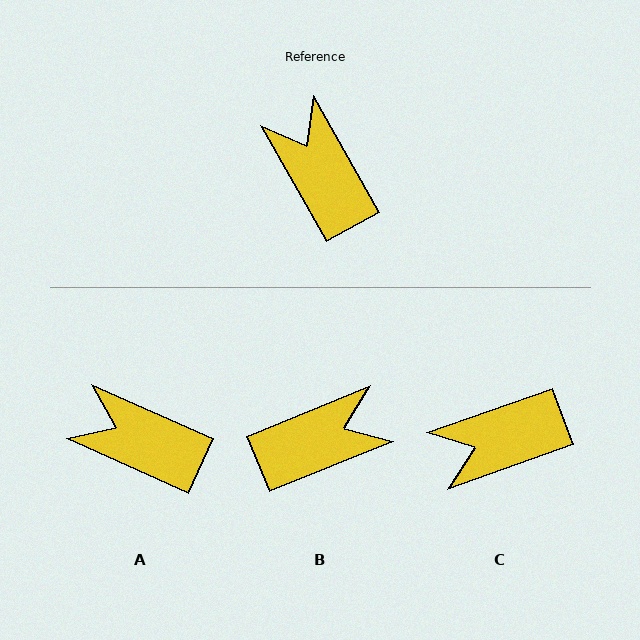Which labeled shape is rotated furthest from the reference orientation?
B, about 97 degrees away.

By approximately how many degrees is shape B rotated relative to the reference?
Approximately 97 degrees clockwise.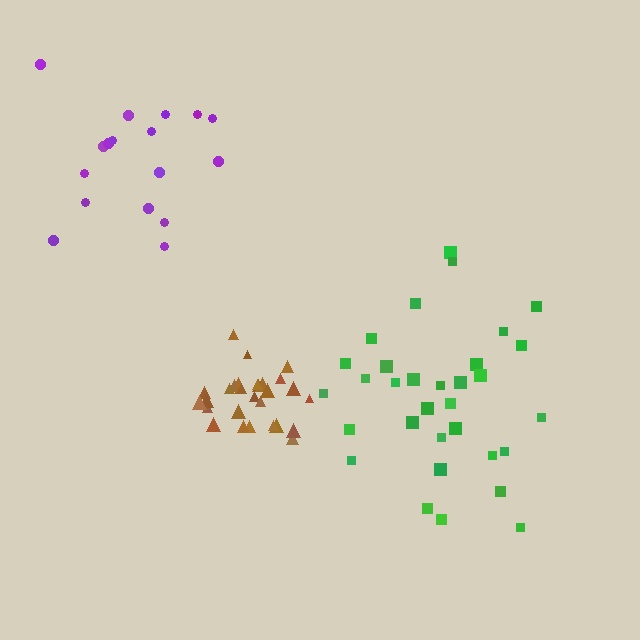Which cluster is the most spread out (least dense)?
Purple.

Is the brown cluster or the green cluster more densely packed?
Brown.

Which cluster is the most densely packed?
Brown.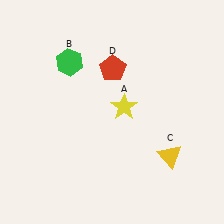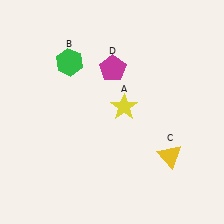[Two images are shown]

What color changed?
The pentagon (D) changed from red in Image 1 to magenta in Image 2.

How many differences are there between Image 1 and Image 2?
There is 1 difference between the two images.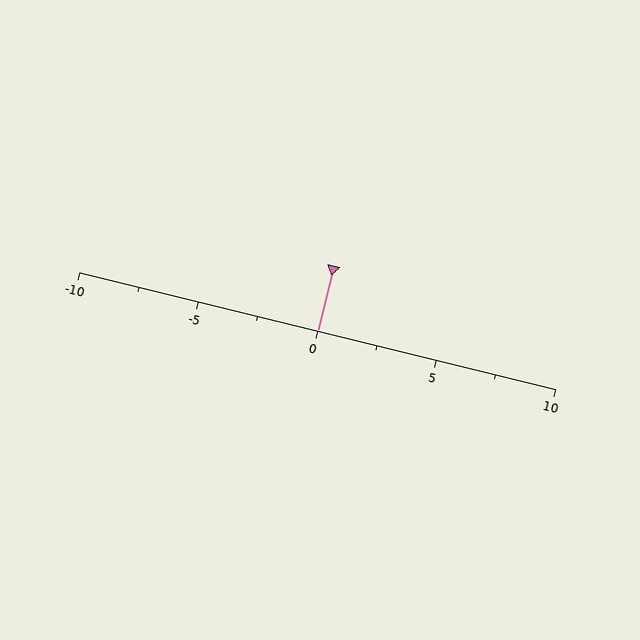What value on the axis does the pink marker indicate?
The marker indicates approximately 0.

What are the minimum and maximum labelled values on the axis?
The axis runs from -10 to 10.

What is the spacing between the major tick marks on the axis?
The major ticks are spaced 5 apart.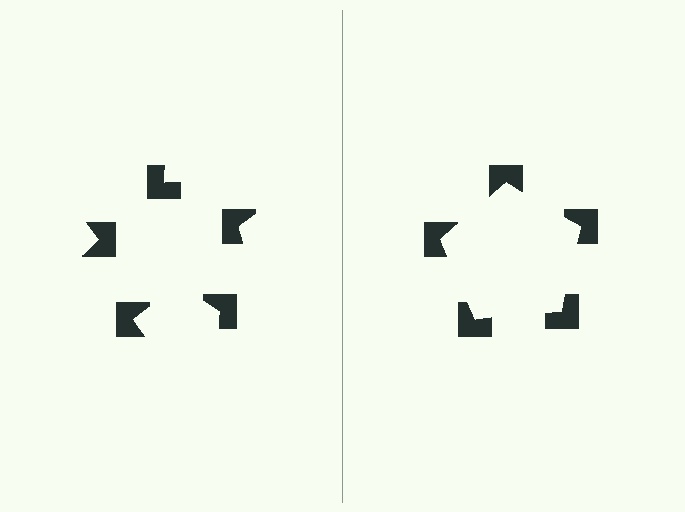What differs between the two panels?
The notched squares are positioned identically on both sides; only the wedge orientations differ. On the right they align to a pentagon; on the left they are misaligned.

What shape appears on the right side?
An illusory pentagon.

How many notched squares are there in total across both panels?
10 — 5 on each side.